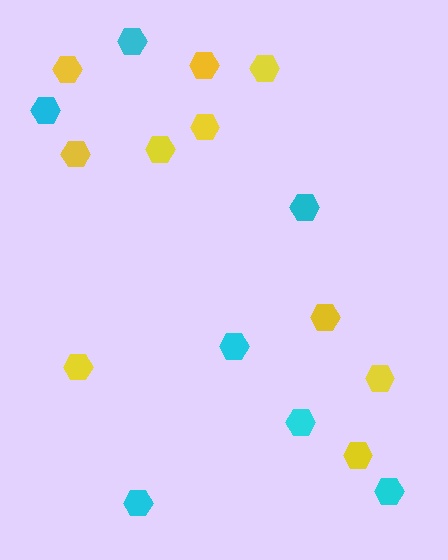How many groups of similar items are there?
There are 2 groups: one group of yellow hexagons (10) and one group of cyan hexagons (7).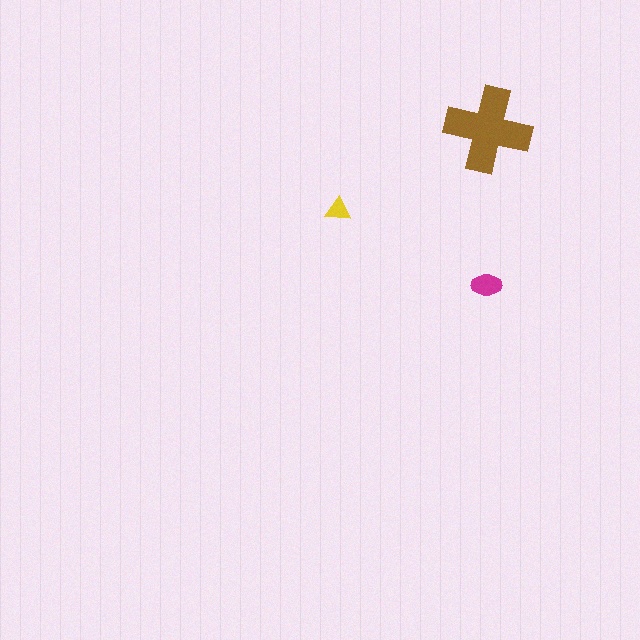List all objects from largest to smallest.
The brown cross, the magenta ellipse, the yellow triangle.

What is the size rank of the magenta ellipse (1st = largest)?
2nd.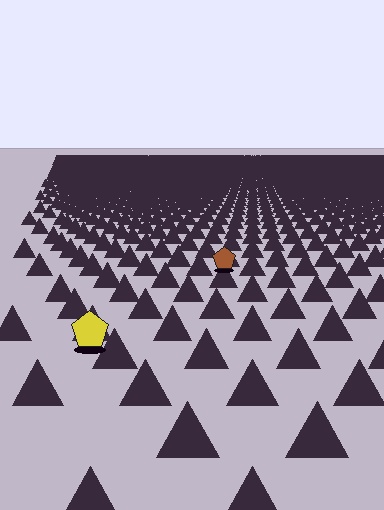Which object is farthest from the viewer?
The brown pentagon is farthest from the viewer. It appears smaller and the ground texture around it is denser.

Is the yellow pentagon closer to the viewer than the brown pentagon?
Yes. The yellow pentagon is closer — you can tell from the texture gradient: the ground texture is coarser near it.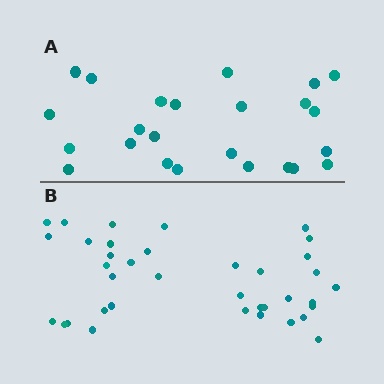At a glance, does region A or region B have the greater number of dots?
Region B (the bottom region) has more dots.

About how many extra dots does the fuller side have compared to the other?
Region B has approximately 15 more dots than region A.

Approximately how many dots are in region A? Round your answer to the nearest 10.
About 20 dots. (The exact count is 24, which rounds to 20.)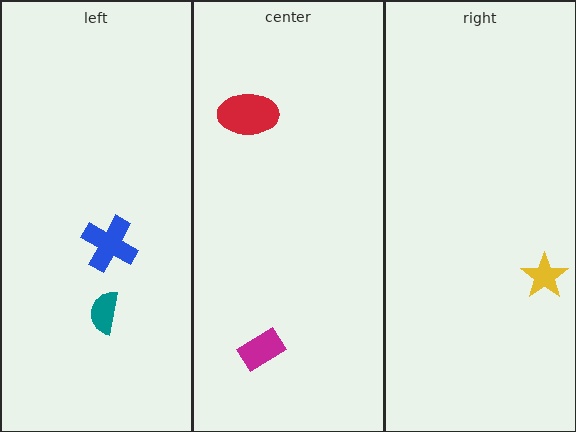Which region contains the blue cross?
The left region.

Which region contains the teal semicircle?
The left region.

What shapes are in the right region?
The yellow star.